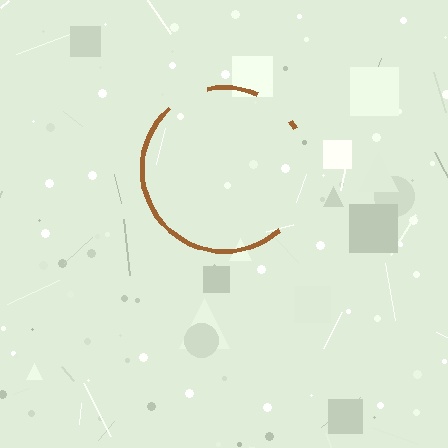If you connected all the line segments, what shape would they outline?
They would outline a circle.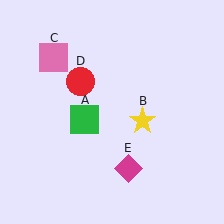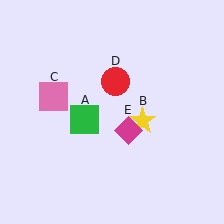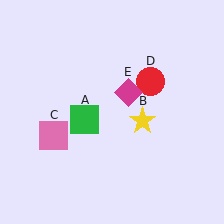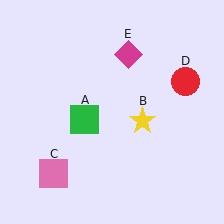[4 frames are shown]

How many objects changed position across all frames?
3 objects changed position: pink square (object C), red circle (object D), magenta diamond (object E).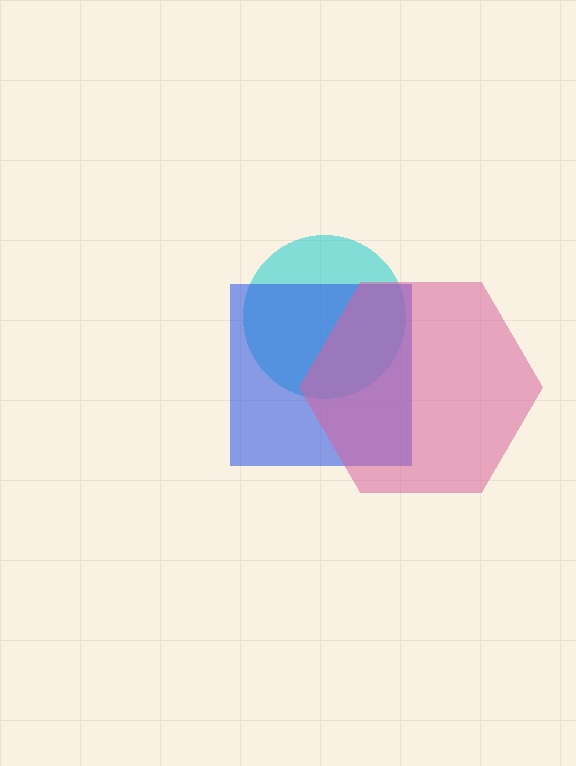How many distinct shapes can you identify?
There are 3 distinct shapes: a cyan circle, a blue square, a pink hexagon.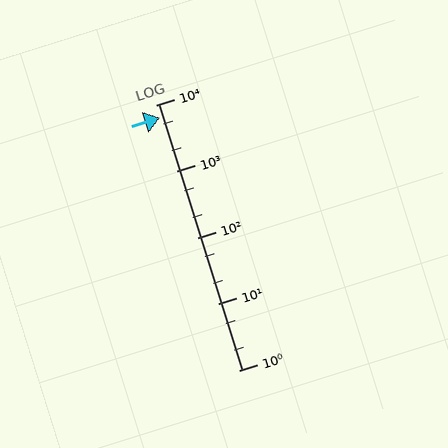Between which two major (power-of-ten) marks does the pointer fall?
The pointer is between 1000 and 10000.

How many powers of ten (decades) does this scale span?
The scale spans 4 decades, from 1 to 10000.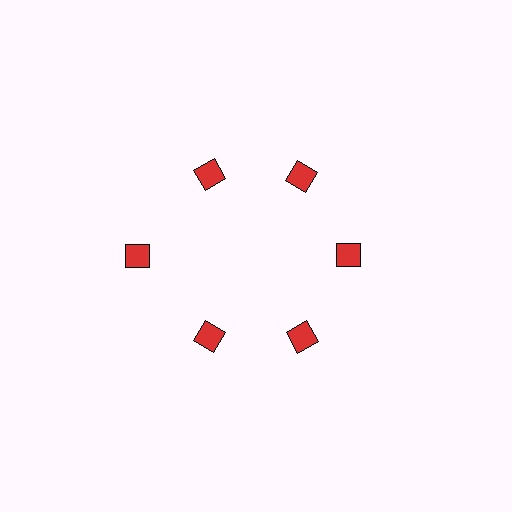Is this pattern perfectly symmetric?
No. The 6 red squares are arranged in a ring, but one element near the 9 o'clock position is pushed outward from the center, breaking the 6-fold rotational symmetry.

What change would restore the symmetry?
The symmetry would be restored by moving it inward, back onto the ring so that all 6 squares sit at equal angles and equal distance from the center.